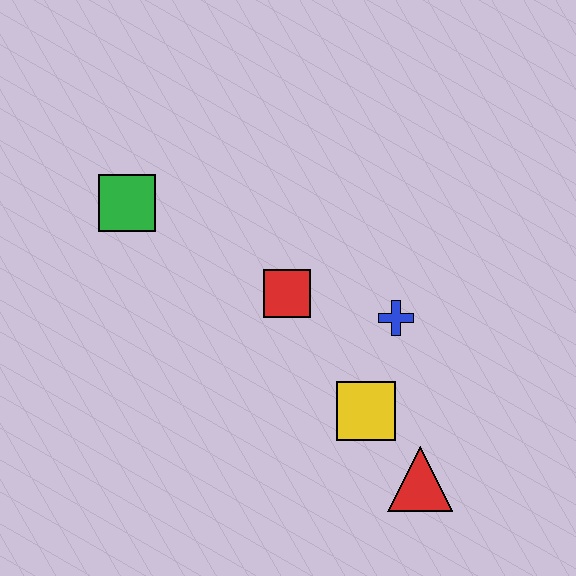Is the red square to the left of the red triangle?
Yes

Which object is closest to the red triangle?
The yellow square is closest to the red triangle.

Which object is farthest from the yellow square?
The green square is farthest from the yellow square.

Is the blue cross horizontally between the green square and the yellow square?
No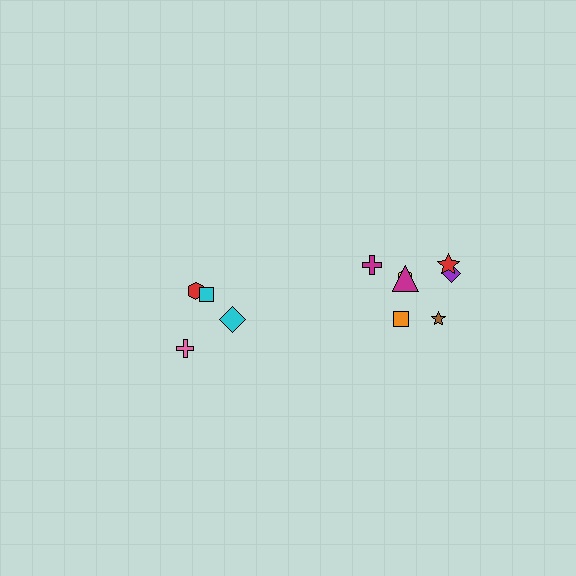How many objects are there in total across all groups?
There are 11 objects.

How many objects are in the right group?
There are 7 objects.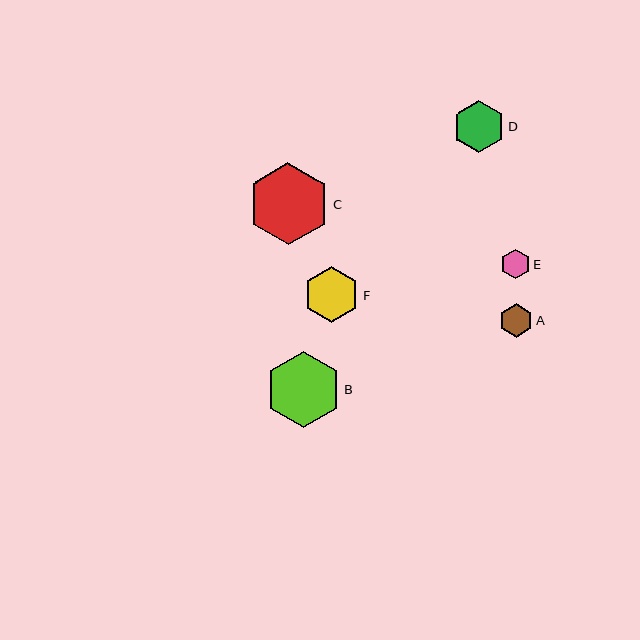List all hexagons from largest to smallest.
From largest to smallest: C, B, F, D, A, E.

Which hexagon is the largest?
Hexagon C is the largest with a size of approximately 82 pixels.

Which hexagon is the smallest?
Hexagon E is the smallest with a size of approximately 29 pixels.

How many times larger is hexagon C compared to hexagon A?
Hexagon C is approximately 2.4 times the size of hexagon A.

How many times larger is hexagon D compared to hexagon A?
Hexagon D is approximately 1.6 times the size of hexagon A.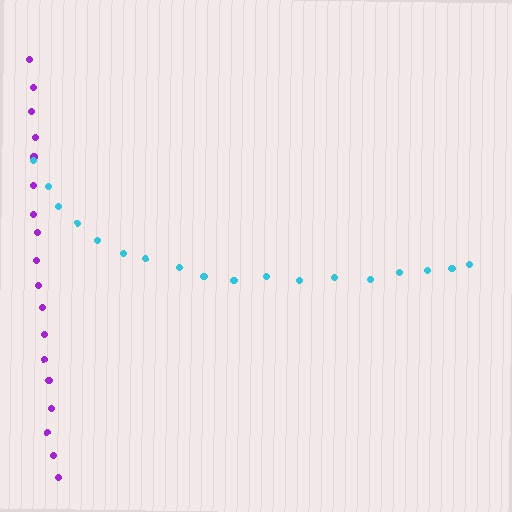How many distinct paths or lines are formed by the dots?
There are 2 distinct paths.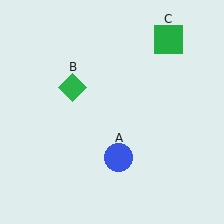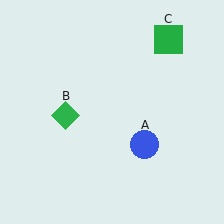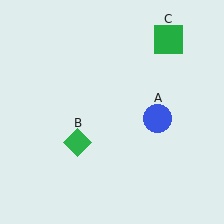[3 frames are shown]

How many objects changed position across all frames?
2 objects changed position: blue circle (object A), green diamond (object B).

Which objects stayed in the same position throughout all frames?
Green square (object C) remained stationary.